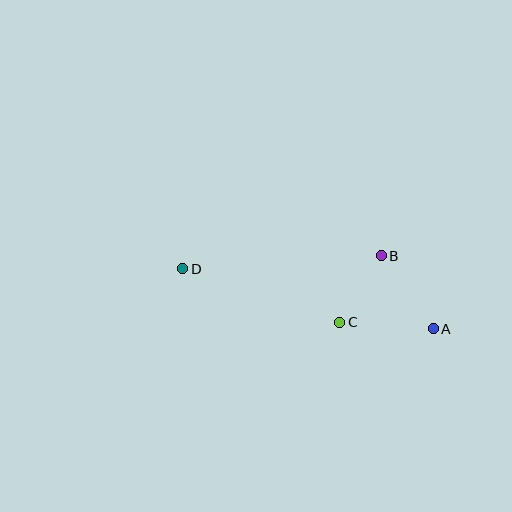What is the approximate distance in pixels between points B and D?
The distance between B and D is approximately 199 pixels.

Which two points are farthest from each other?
Points A and D are farthest from each other.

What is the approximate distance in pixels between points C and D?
The distance between C and D is approximately 166 pixels.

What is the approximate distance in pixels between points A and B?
The distance between A and B is approximately 89 pixels.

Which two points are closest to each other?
Points B and C are closest to each other.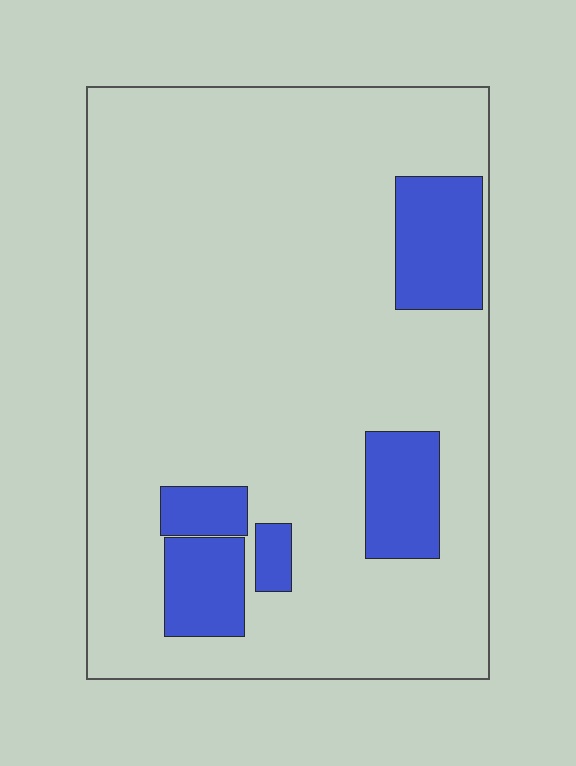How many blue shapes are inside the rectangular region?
5.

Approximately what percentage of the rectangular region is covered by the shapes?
Approximately 15%.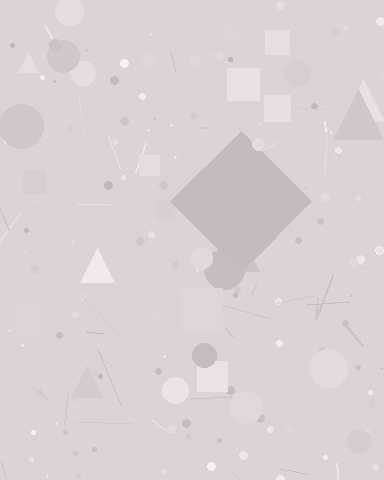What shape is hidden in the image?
A diamond is hidden in the image.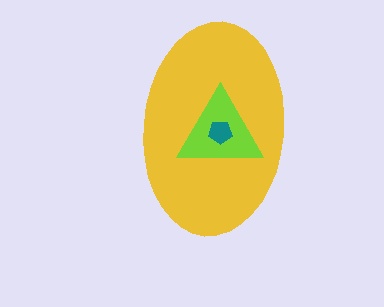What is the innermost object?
The teal pentagon.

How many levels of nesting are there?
3.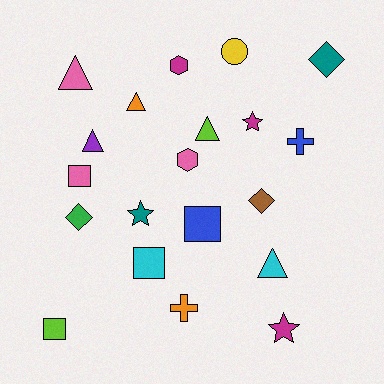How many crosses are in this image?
There are 2 crosses.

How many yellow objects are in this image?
There is 1 yellow object.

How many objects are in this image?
There are 20 objects.